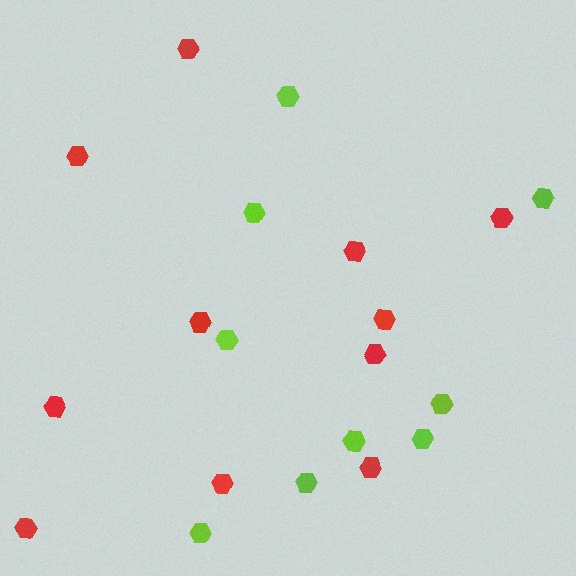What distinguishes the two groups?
There are 2 groups: one group of lime hexagons (9) and one group of red hexagons (11).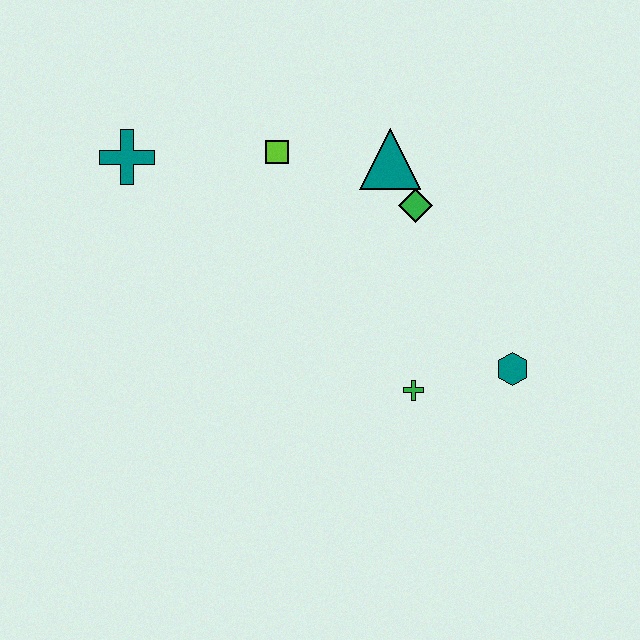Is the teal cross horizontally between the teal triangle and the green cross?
No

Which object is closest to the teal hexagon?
The green cross is closest to the teal hexagon.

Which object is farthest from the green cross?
The teal cross is farthest from the green cross.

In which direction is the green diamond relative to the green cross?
The green diamond is above the green cross.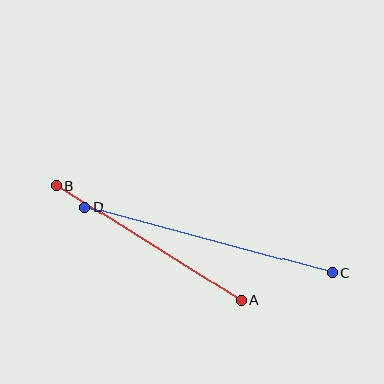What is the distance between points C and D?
The distance is approximately 256 pixels.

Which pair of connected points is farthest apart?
Points C and D are farthest apart.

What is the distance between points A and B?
The distance is approximately 217 pixels.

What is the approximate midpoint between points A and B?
The midpoint is at approximately (148, 243) pixels.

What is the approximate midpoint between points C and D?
The midpoint is at approximately (209, 240) pixels.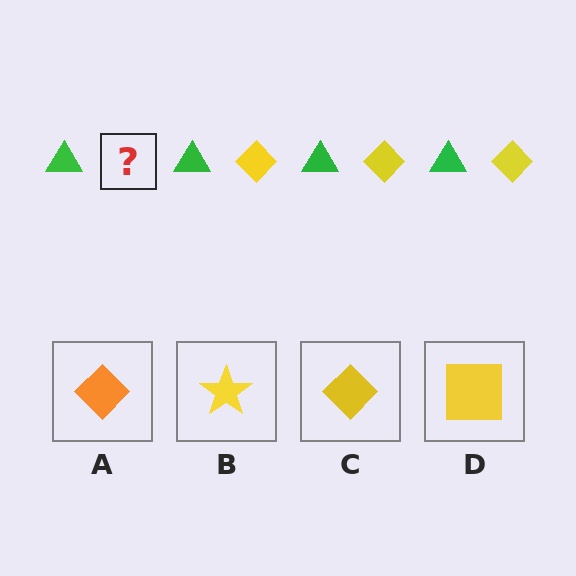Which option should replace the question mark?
Option C.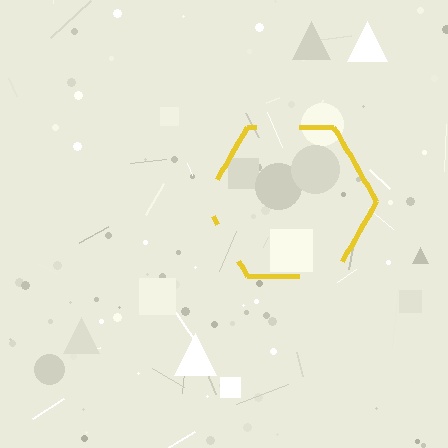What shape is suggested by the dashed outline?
The dashed outline suggests a hexagon.